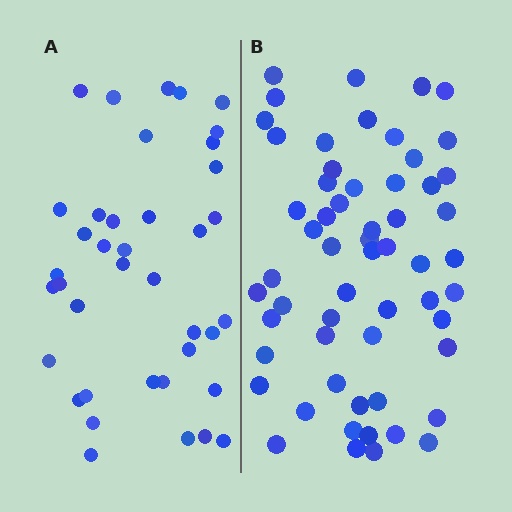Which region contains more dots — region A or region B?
Region B (the right region) has more dots.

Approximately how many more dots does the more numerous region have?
Region B has approximately 20 more dots than region A.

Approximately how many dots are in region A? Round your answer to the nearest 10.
About 40 dots. (The exact count is 39, which rounds to 40.)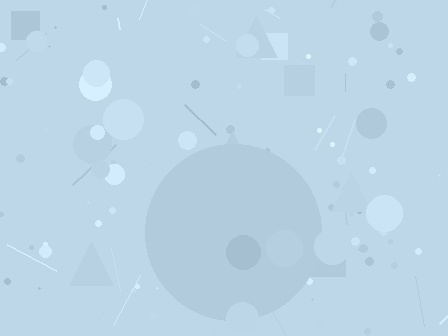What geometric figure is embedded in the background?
A circle is embedded in the background.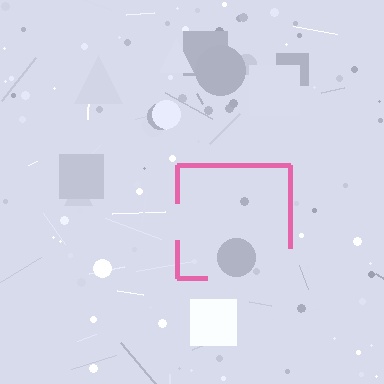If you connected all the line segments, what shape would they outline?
They would outline a square.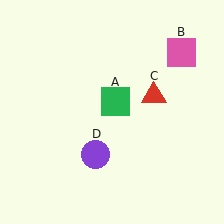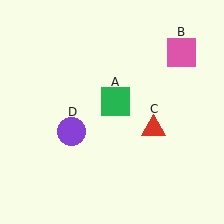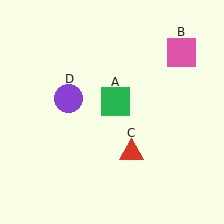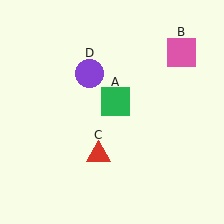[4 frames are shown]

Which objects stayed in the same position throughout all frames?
Green square (object A) and pink square (object B) remained stationary.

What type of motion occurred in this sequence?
The red triangle (object C), purple circle (object D) rotated clockwise around the center of the scene.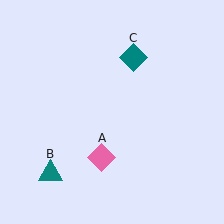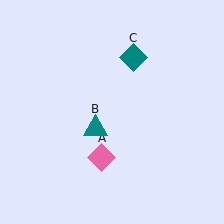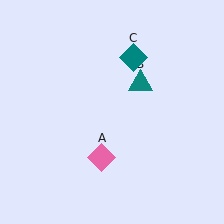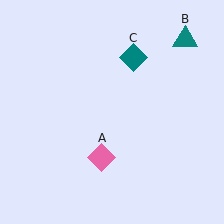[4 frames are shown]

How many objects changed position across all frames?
1 object changed position: teal triangle (object B).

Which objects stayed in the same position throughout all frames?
Pink diamond (object A) and teal diamond (object C) remained stationary.